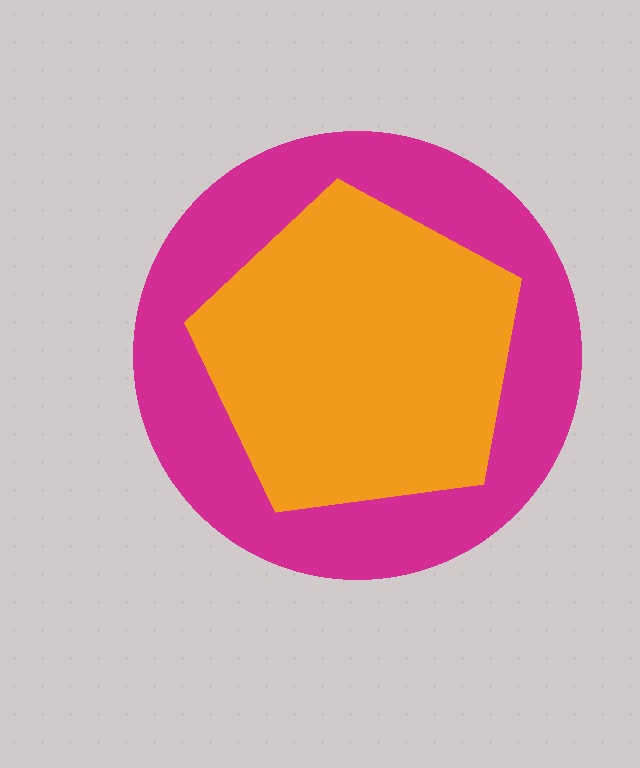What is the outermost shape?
The magenta circle.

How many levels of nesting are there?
2.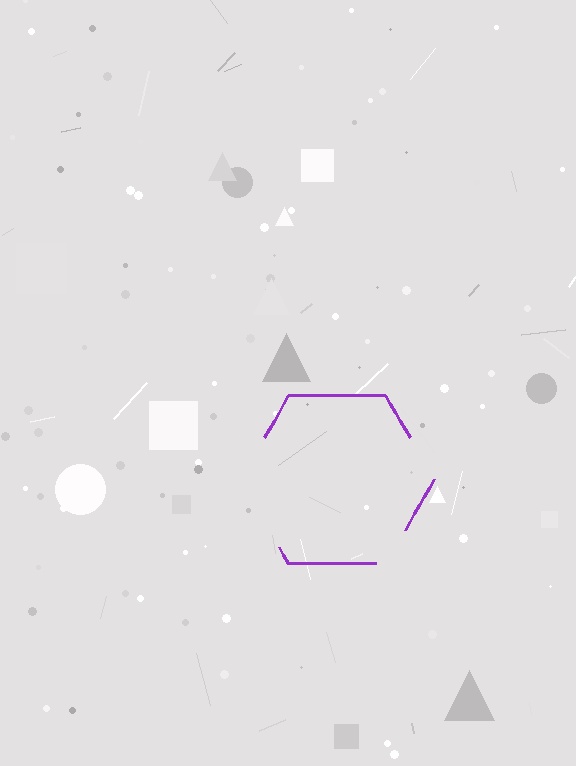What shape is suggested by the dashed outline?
The dashed outline suggests a hexagon.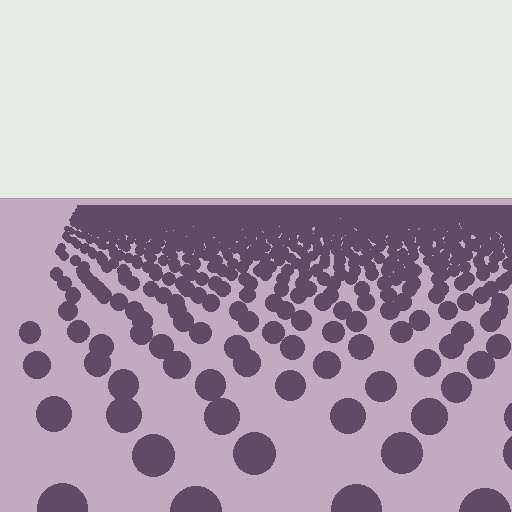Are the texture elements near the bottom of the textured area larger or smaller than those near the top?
Larger. Near the bottom, elements are closer to the viewer and appear at a bigger on-screen size.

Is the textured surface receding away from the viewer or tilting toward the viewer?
The surface is receding away from the viewer. Texture elements get smaller and denser toward the top.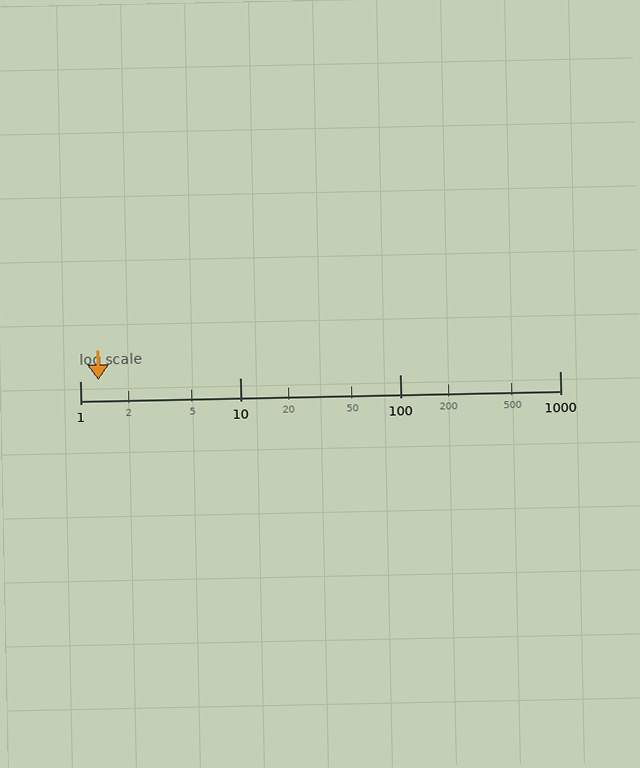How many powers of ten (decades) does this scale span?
The scale spans 3 decades, from 1 to 1000.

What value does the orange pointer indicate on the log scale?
The pointer indicates approximately 1.3.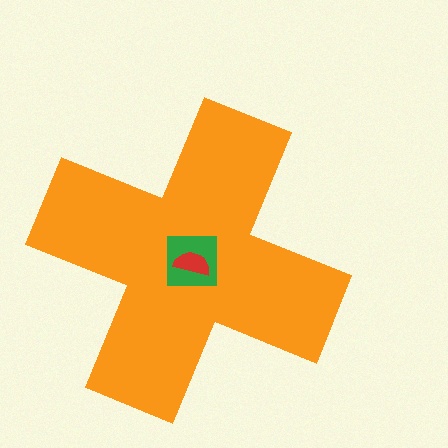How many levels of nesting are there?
3.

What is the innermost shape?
The red semicircle.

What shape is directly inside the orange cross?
The green square.